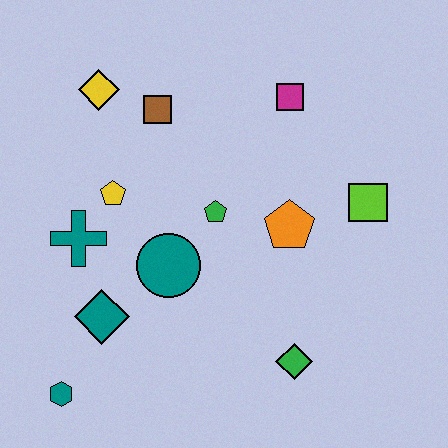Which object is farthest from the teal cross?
The lime square is farthest from the teal cross.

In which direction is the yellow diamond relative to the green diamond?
The yellow diamond is above the green diamond.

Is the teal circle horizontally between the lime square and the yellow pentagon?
Yes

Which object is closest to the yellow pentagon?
The teal cross is closest to the yellow pentagon.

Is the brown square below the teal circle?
No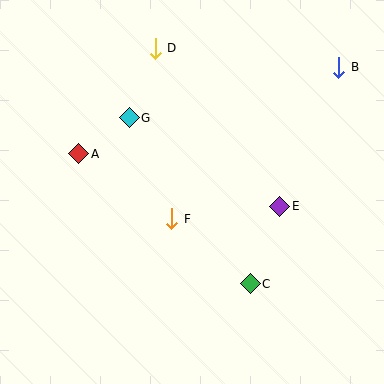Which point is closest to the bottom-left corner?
Point F is closest to the bottom-left corner.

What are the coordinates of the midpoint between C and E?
The midpoint between C and E is at (265, 245).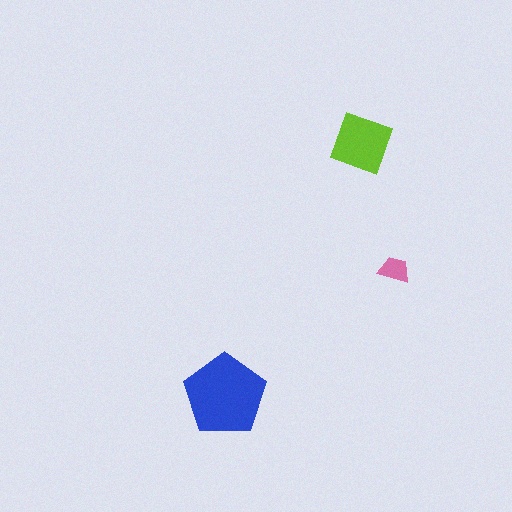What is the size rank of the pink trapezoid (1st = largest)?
3rd.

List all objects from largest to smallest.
The blue pentagon, the lime diamond, the pink trapezoid.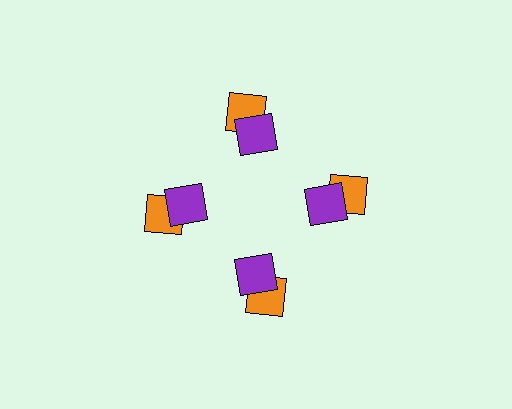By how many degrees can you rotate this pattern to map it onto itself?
The pattern maps onto itself every 90 degrees of rotation.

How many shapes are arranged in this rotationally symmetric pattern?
There are 8 shapes, arranged in 4 groups of 2.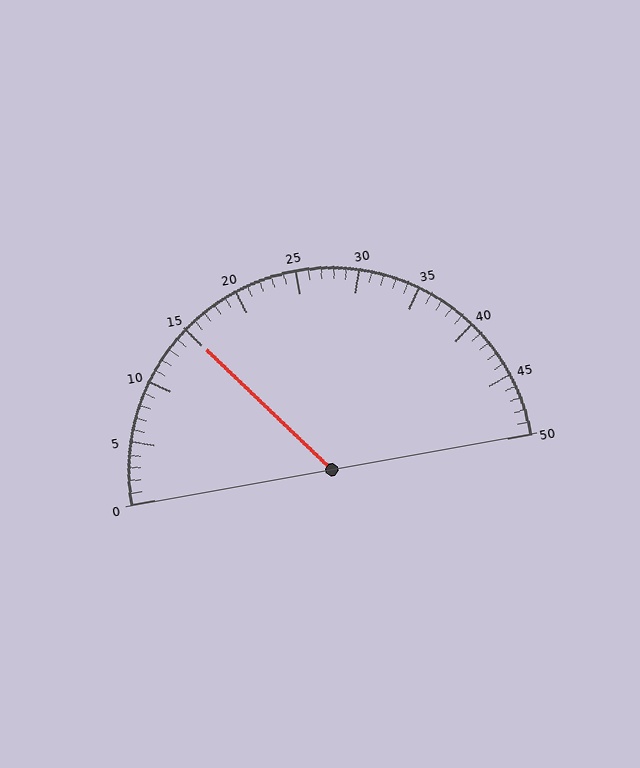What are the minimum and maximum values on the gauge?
The gauge ranges from 0 to 50.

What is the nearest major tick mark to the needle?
The nearest major tick mark is 15.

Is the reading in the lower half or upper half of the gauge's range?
The reading is in the lower half of the range (0 to 50).